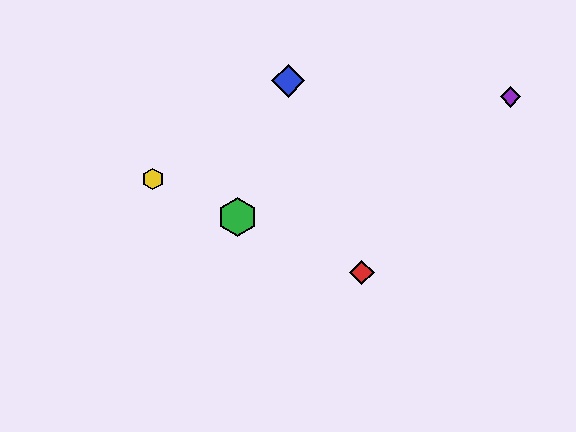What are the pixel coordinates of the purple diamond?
The purple diamond is at (510, 97).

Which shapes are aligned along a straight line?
The red diamond, the green hexagon, the yellow hexagon are aligned along a straight line.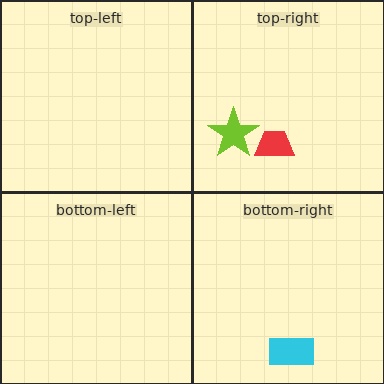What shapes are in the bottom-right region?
The cyan rectangle.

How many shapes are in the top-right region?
2.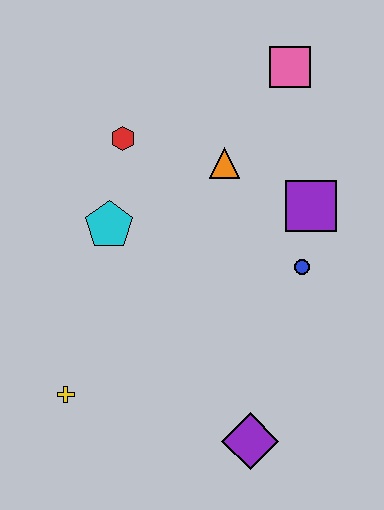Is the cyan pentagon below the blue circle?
No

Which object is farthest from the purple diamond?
The pink square is farthest from the purple diamond.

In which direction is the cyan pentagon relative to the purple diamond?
The cyan pentagon is above the purple diamond.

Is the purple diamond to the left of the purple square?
Yes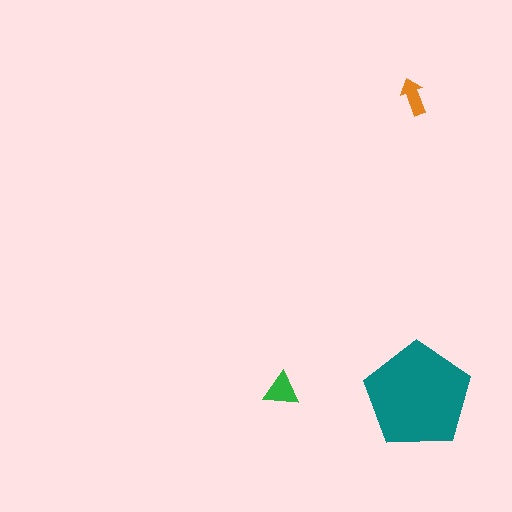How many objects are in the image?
There are 3 objects in the image.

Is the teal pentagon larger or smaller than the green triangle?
Larger.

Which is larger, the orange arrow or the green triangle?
The green triangle.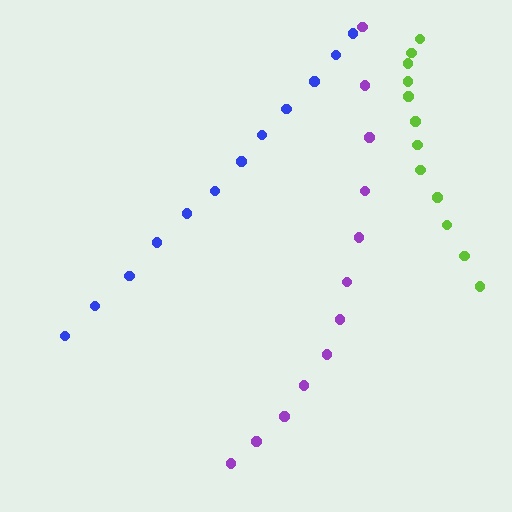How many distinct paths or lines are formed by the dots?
There are 3 distinct paths.